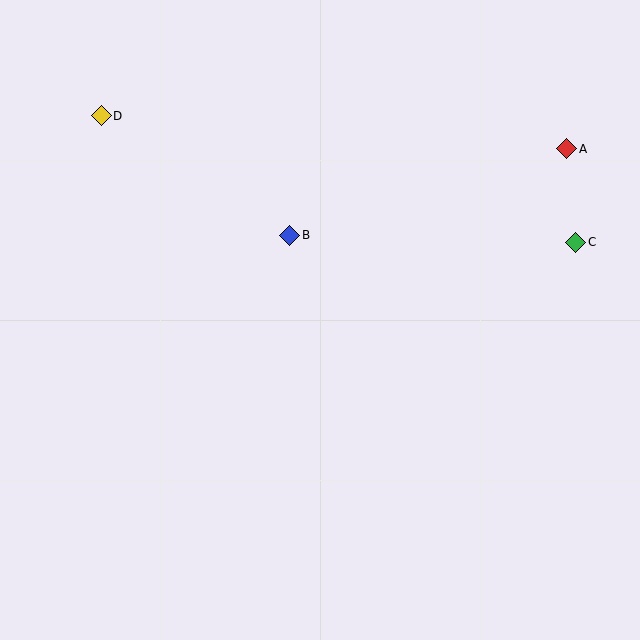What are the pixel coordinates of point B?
Point B is at (290, 235).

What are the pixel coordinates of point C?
Point C is at (576, 242).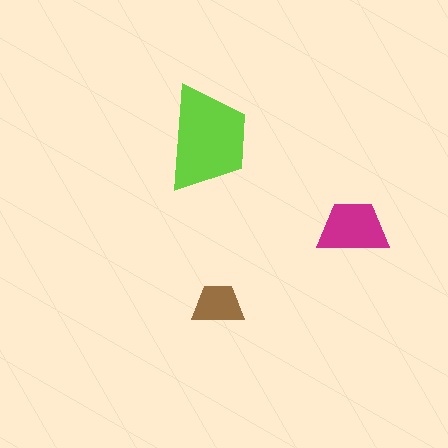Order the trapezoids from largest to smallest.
the lime one, the magenta one, the brown one.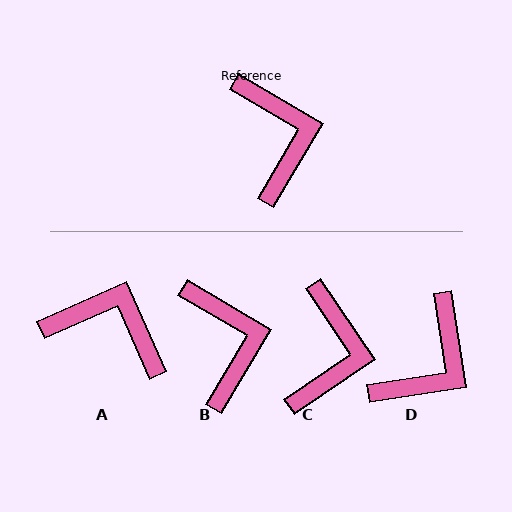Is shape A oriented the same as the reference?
No, it is off by about 54 degrees.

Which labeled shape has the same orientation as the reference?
B.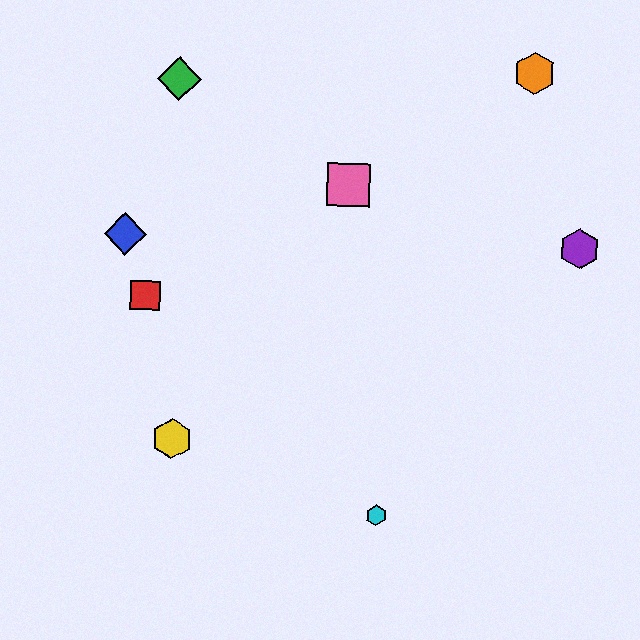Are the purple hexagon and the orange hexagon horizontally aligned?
No, the purple hexagon is at y≈249 and the orange hexagon is at y≈73.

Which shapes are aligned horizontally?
The blue diamond, the purple hexagon are aligned horizontally.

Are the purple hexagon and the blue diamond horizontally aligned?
Yes, both are at y≈249.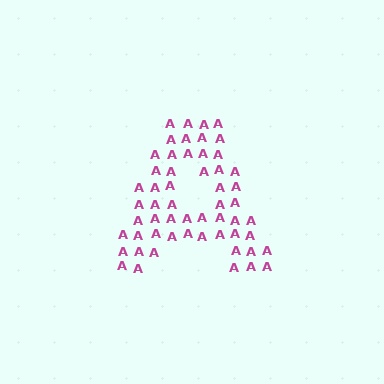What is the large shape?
The large shape is the letter A.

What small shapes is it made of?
It is made of small letter A's.